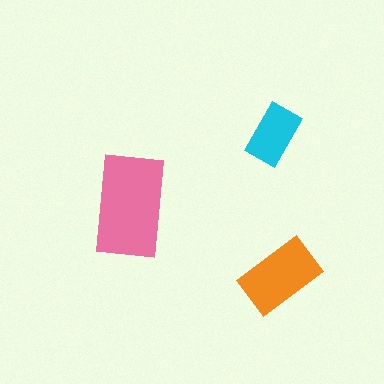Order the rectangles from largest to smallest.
the pink one, the orange one, the cyan one.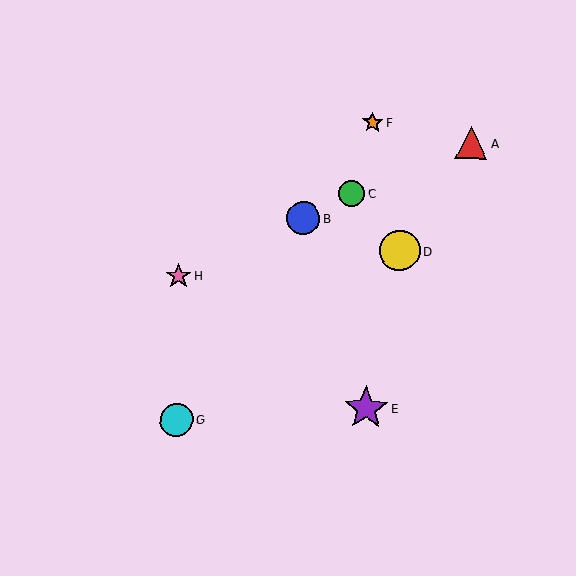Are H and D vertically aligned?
No, H is at x≈179 and D is at x≈400.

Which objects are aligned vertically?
Objects G, H are aligned vertically.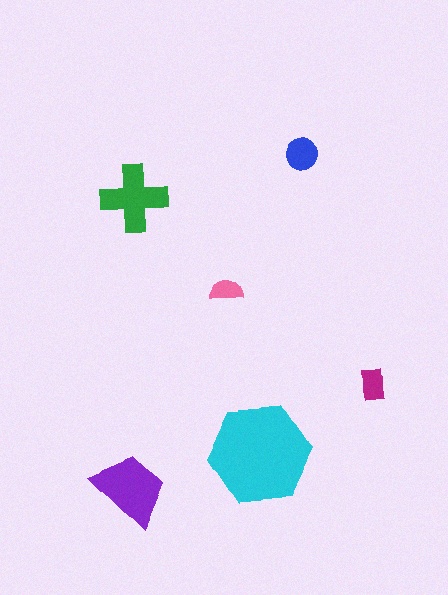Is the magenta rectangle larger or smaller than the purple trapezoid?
Smaller.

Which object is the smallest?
The pink semicircle.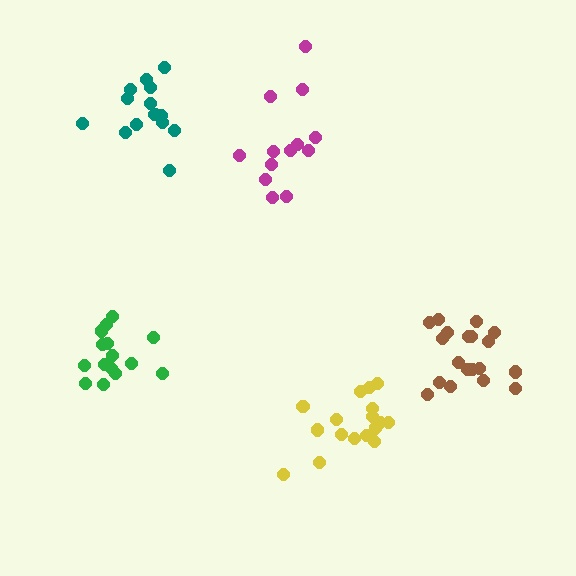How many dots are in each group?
Group 1: 15 dots, Group 2: 14 dots, Group 3: 19 dots, Group 4: 13 dots, Group 5: 18 dots (79 total).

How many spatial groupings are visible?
There are 5 spatial groupings.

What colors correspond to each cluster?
The clusters are colored: green, teal, brown, magenta, yellow.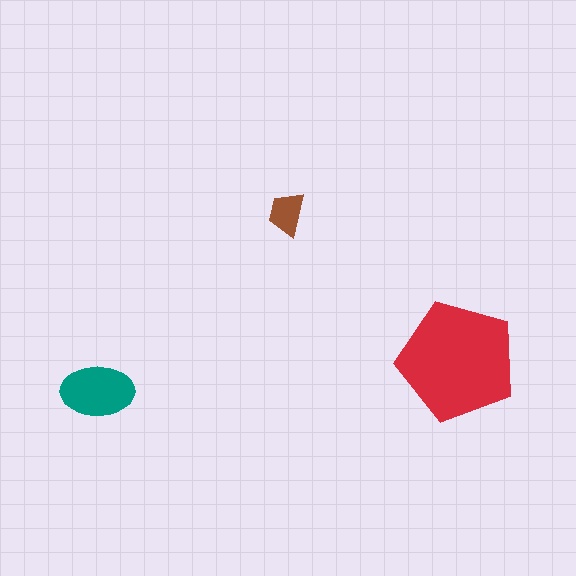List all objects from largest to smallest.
The red pentagon, the teal ellipse, the brown trapezoid.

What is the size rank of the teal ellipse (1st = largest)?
2nd.